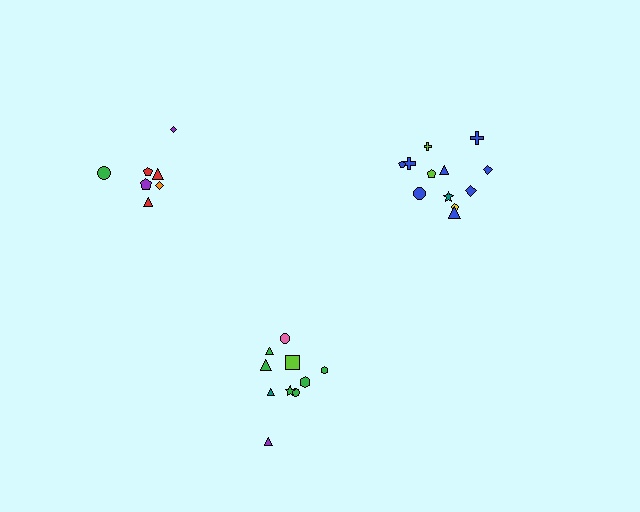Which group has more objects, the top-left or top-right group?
The top-right group.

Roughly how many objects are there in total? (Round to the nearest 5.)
Roughly 30 objects in total.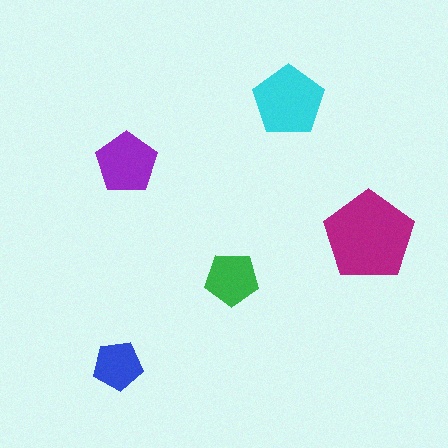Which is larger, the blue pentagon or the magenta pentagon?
The magenta one.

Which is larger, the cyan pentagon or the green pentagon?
The cyan one.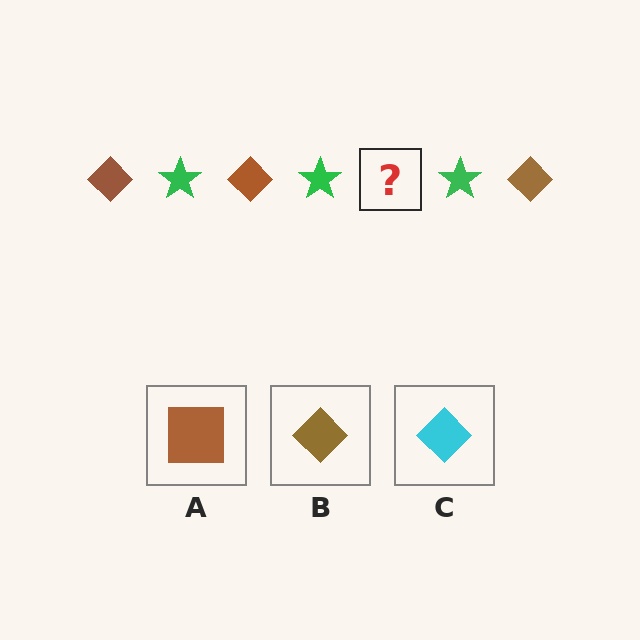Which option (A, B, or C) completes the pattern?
B.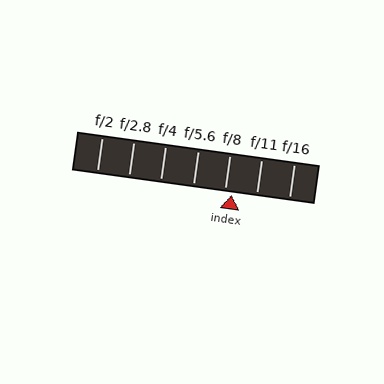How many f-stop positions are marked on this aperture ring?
There are 7 f-stop positions marked.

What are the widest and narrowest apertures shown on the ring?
The widest aperture shown is f/2 and the narrowest is f/16.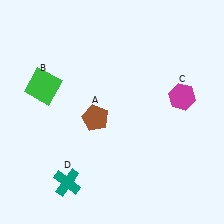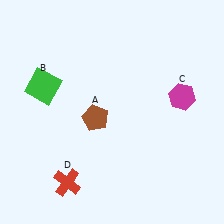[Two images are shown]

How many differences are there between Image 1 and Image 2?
There is 1 difference between the two images.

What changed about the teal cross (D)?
In Image 1, D is teal. In Image 2, it changed to red.